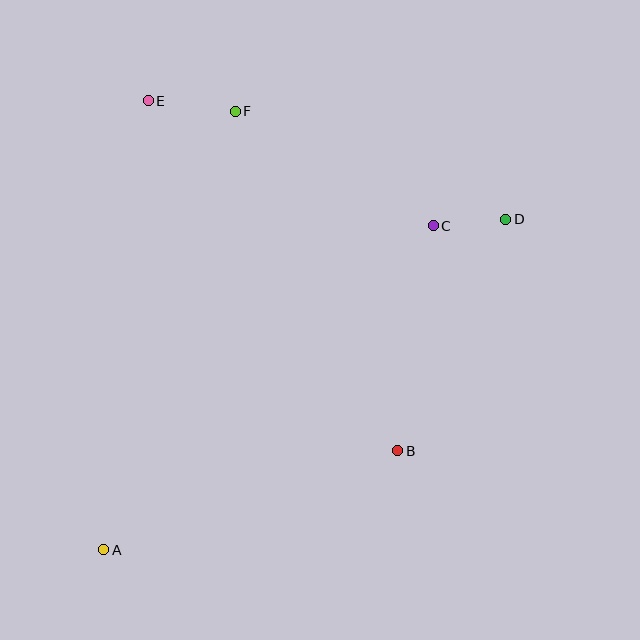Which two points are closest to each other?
Points C and D are closest to each other.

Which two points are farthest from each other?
Points A and D are farthest from each other.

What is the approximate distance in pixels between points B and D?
The distance between B and D is approximately 255 pixels.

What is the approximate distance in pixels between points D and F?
The distance between D and F is approximately 291 pixels.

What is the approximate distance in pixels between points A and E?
The distance between A and E is approximately 451 pixels.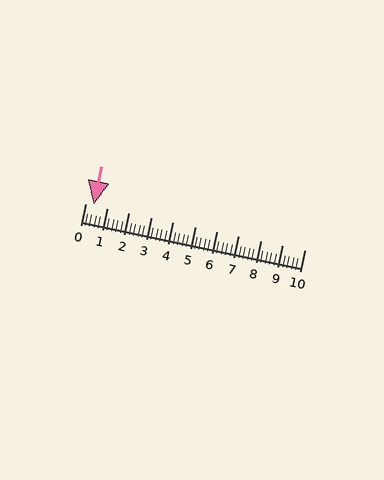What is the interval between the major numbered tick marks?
The major tick marks are spaced 1 units apart.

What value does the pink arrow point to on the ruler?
The pink arrow points to approximately 0.4.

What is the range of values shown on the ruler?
The ruler shows values from 0 to 10.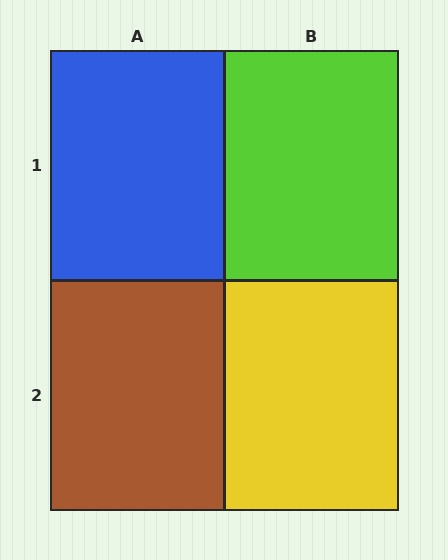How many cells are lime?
1 cell is lime.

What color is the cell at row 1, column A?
Blue.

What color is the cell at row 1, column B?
Lime.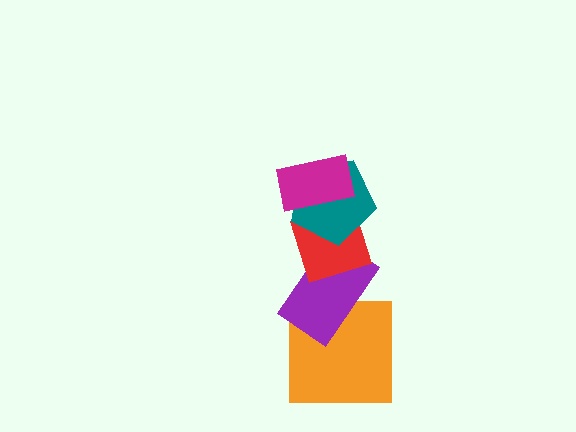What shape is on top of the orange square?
The purple rectangle is on top of the orange square.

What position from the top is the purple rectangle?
The purple rectangle is 4th from the top.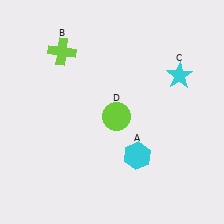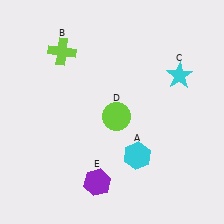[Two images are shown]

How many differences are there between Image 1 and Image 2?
There is 1 difference between the two images.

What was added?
A purple hexagon (E) was added in Image 2.